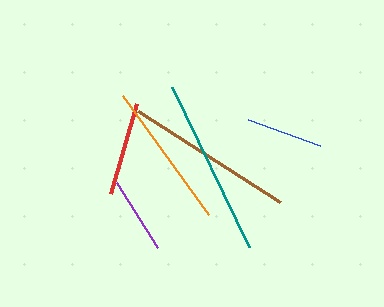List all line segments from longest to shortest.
From longest to shortest: teal, brown, orange, red, blue, purple.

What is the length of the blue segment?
The blue segment is approximately 77 pixels long.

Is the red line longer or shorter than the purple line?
The red line is longer than the purple line.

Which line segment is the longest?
The teal line is the longest at approximately 177 pixels.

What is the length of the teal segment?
The teal segment is approximately 177 pixels long.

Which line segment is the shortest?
The purple line is the shortest at approximately 76 pixels.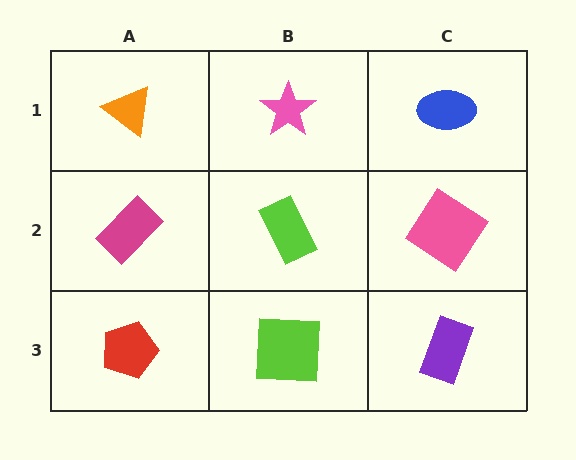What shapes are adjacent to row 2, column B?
A pink star (row 1, column B), a lime square (row 3, column B), a magenta rectangle (row 2, column A), a pink diamond (row 2, column C).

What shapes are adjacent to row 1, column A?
A magenta rectangle (row 2, column A), a pink star (row 1, column B).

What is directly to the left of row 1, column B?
An orange triangle.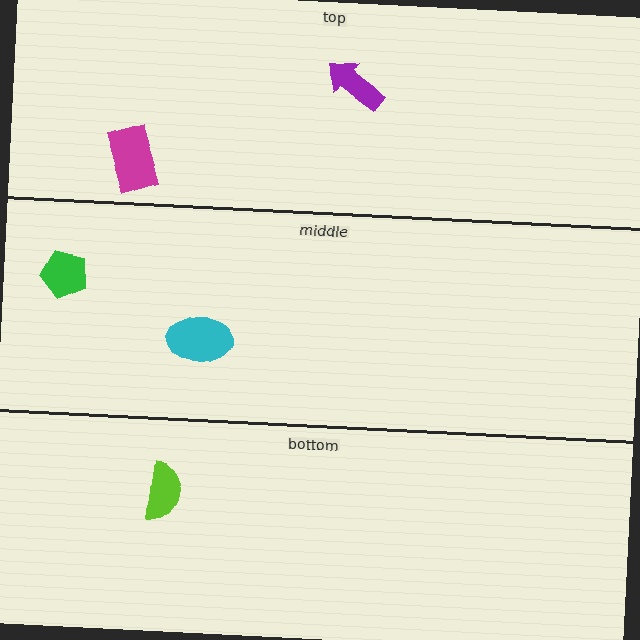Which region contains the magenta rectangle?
The top region.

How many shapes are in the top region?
2.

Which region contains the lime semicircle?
The bottom region.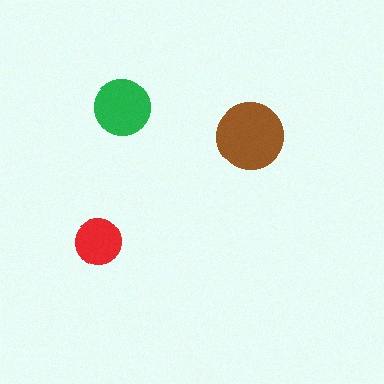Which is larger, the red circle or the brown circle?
The brown one.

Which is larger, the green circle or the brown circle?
The brown one.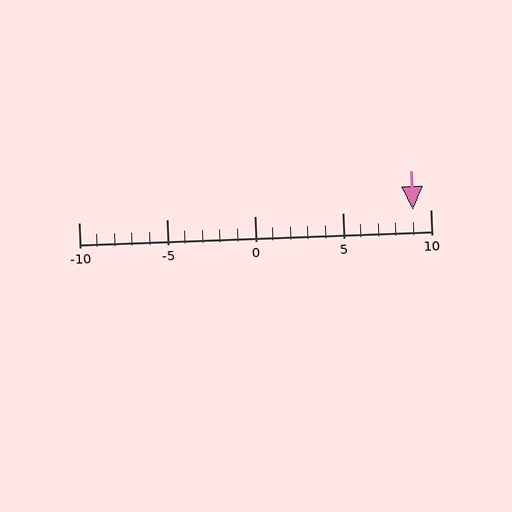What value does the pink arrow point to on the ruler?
The pink arrow points to approximately 9.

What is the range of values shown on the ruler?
The ruler shows values from -10 to 10.